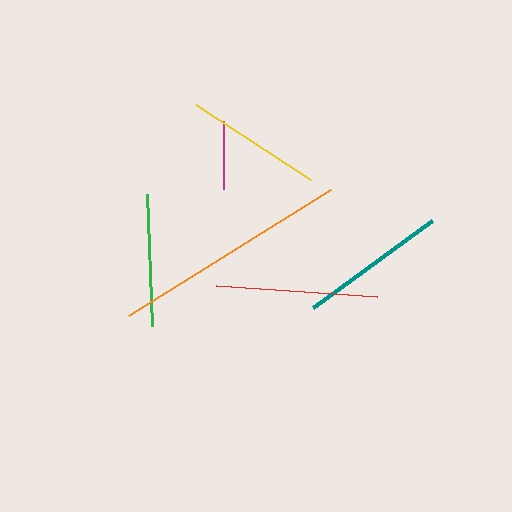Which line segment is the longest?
The orange line is the longest at approximately 238 pixels.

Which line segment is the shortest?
The magenta line is the shortest at approximately 68 pixels.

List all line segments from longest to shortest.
From longest to shortest: orange, red, teal, yellow, green, magenta.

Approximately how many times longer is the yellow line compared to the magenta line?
The yellow line is approximately 2.0 times the length of the magenta line.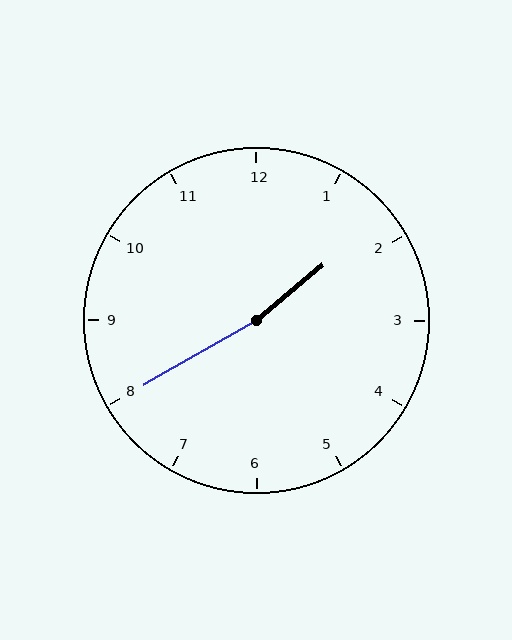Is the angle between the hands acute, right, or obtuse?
It is obtuse.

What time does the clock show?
1:40.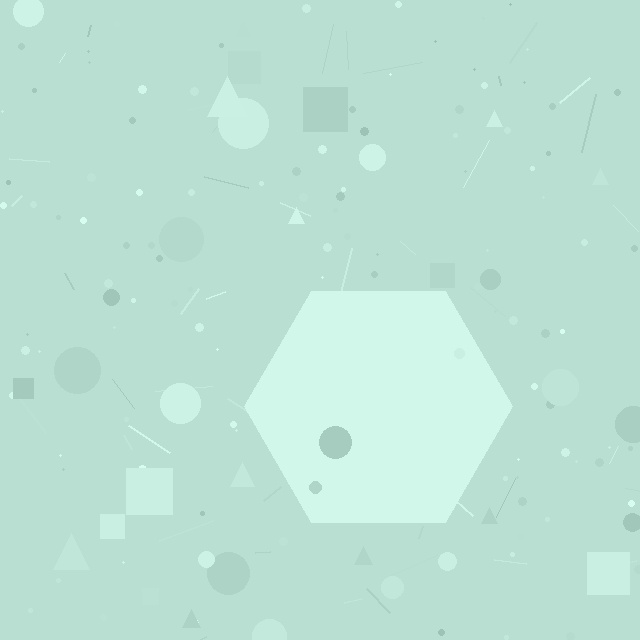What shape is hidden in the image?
A hexagon is hidden in the image.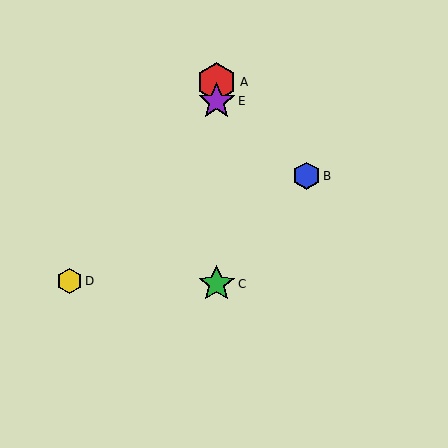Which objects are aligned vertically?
Objects A, C, E are aligned vertically.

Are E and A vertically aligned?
Yes, both are at x≈217.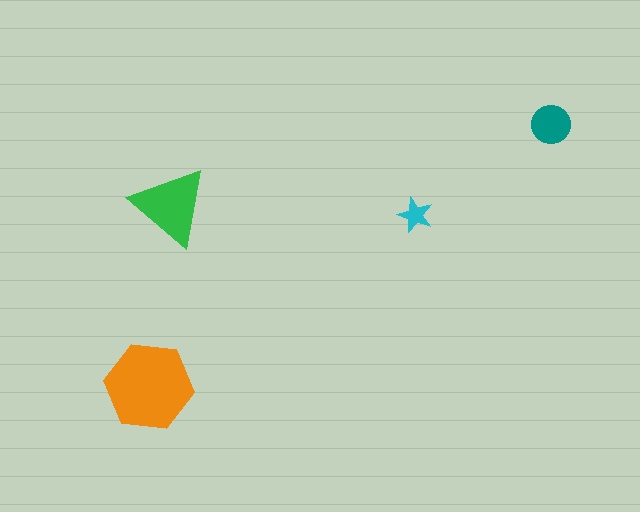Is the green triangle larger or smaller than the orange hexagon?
Smaller.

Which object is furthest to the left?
The orange hexagon is leftmost.